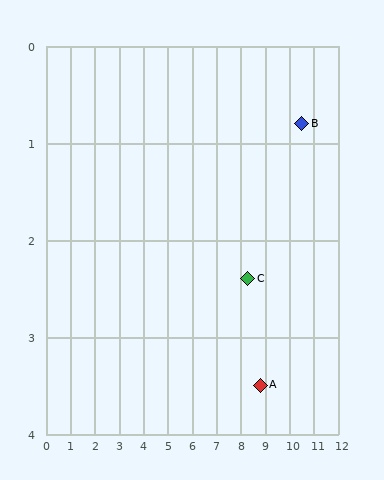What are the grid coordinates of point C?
Point C is at approximately (8.3, 2.4).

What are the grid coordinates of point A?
Point A is at approximately (8.8, 3.5).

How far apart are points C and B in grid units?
Points C and B are about 2.7 grid units apart.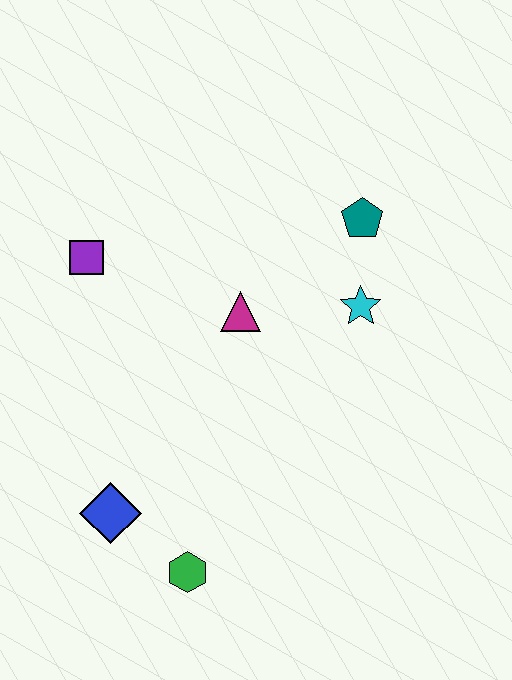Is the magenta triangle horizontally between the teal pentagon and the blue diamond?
Yes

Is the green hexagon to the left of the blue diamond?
No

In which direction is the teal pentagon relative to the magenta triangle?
The teal pentagon is to the right of the magenta triangle.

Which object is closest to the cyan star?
The teal pentagon is closest to the cyan star.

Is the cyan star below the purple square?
Yes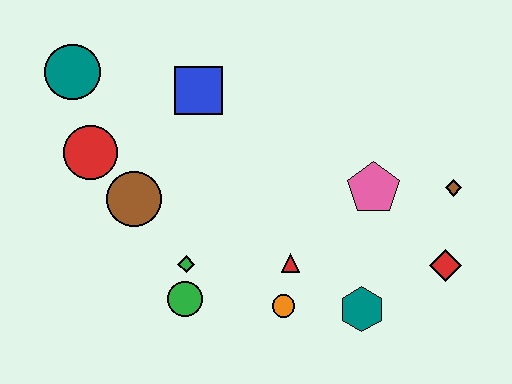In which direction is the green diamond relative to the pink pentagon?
The green diamond is to the left of the pink pentagon.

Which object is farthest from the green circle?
The brown diamond is farthest from the green circle.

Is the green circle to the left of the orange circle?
Yes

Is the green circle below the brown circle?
Yes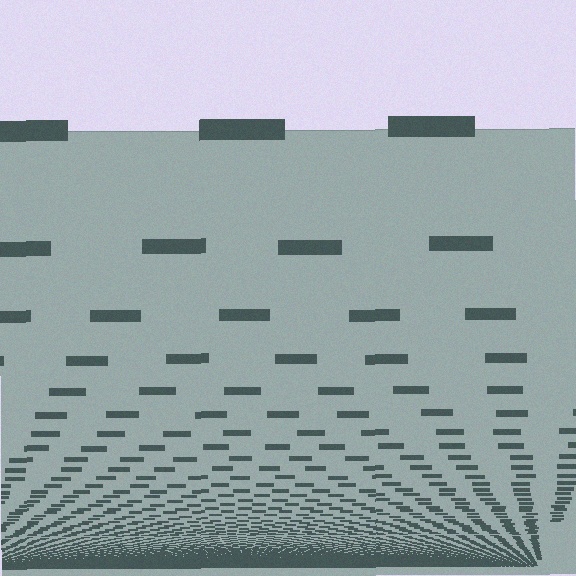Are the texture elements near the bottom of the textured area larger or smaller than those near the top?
Smaller. The gradient is inverted — elements near the bottom are smaller and denser.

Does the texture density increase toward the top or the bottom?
Density increases toward the bottom.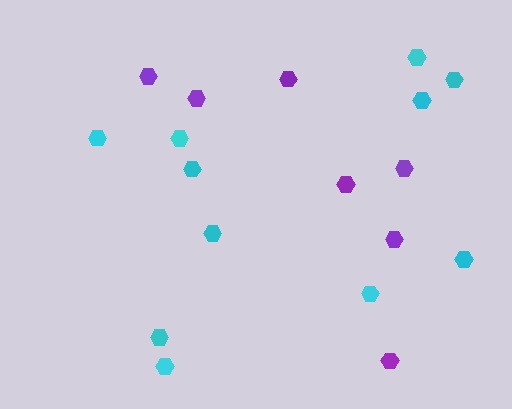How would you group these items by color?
There are 2 groups: one group of purple hexagons (7) and one group of cyan hexagons (11).